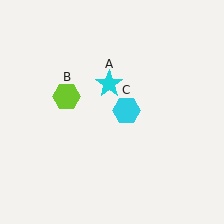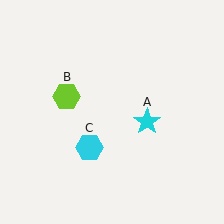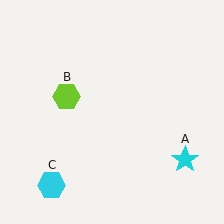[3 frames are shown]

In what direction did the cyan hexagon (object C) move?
The cyan hexagon (object C) moved down and to the left.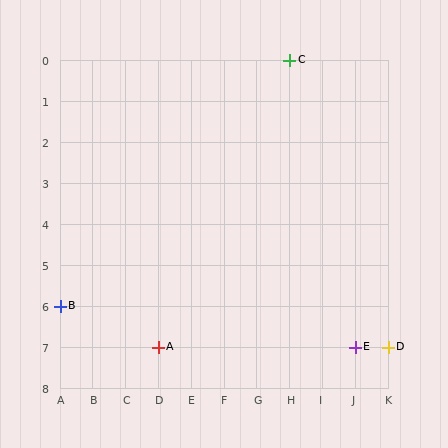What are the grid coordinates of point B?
Point B is at grid coordinates (A, 6).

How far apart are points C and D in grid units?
Points C and D are 3 columns and 7 rows apart (about 7.6 grid units diagonally).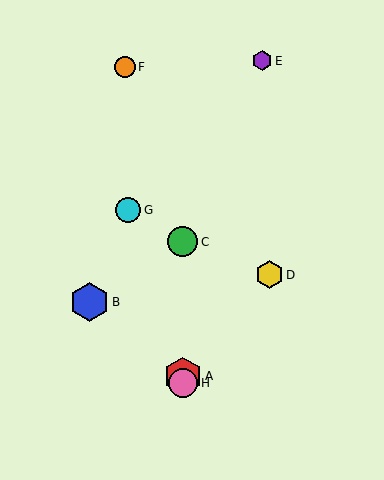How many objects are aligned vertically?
3 objects (A, C, H) are aligned vertically.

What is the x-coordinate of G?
Object G is at x≈128.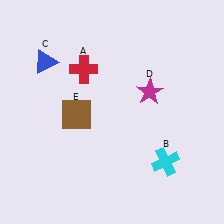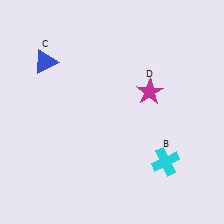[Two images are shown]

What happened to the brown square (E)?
The brown square (E) was removed in Image 2. It was in the bottom-left area of Image 1.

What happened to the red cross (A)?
The red cross (A) was removed in Image 2. It was in the top-left area of Image 1.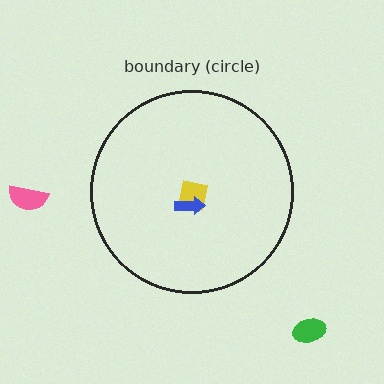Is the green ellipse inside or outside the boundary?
Outside.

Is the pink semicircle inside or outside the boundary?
Outside.